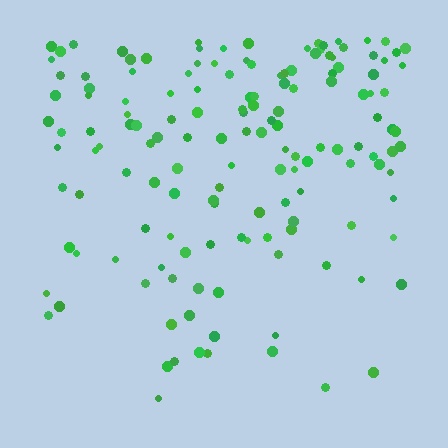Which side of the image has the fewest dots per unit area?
The bottom.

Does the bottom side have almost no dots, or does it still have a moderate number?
Still a moderate number, just noticeably fewer than the top.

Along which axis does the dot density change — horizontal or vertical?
Vertical.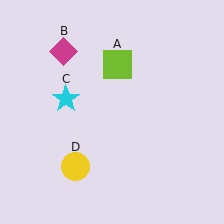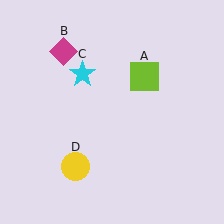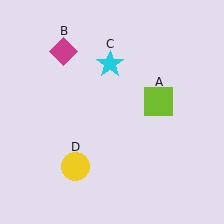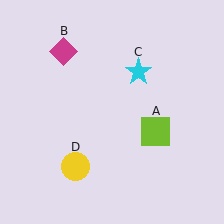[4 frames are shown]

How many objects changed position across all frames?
2 objects changed position: lime square (object A), cyan star (object C).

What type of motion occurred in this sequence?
The lime square (object A), cyan star (object C) rotated clockwise around the center of the scene.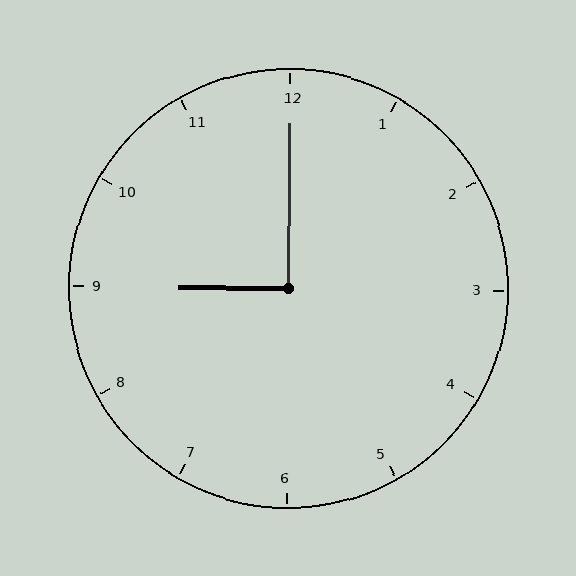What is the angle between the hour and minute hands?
Approximately 90 degrees.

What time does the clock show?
9:00.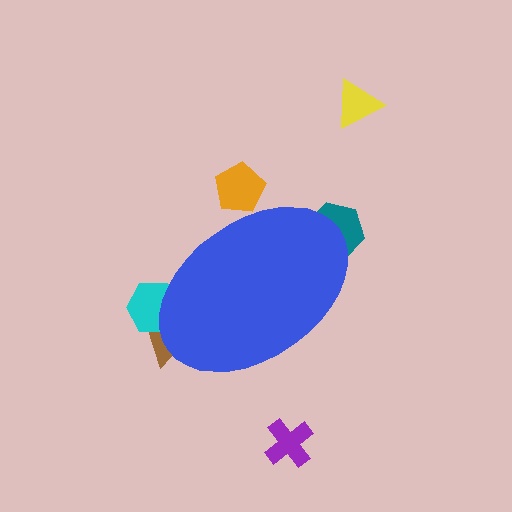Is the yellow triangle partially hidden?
No, the yellow triangle is fully visible.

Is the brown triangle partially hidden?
Yes, the brown triangle is partially hidden behind the blue ellipse.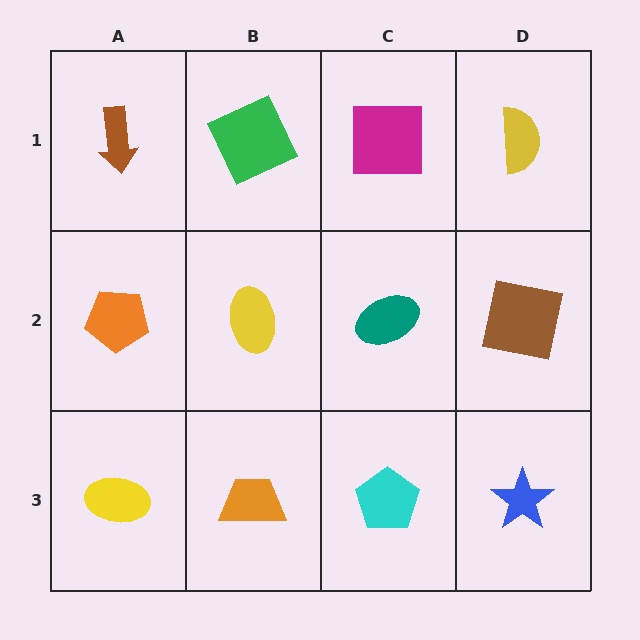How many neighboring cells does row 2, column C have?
4.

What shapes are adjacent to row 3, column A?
An orange pentagon (row 2, column A), an orange trapezoid (row 3, column B).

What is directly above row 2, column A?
A brown arrow.